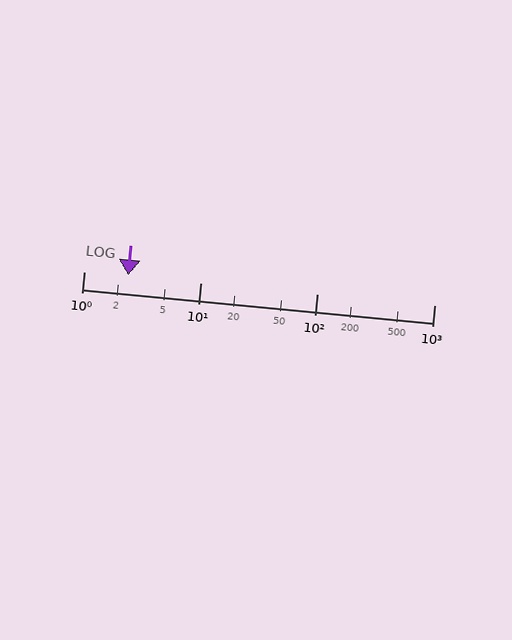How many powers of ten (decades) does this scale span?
The scale spans 3 decades, from 1 to 1000.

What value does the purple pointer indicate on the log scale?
The pointer indicates approximately 2.4.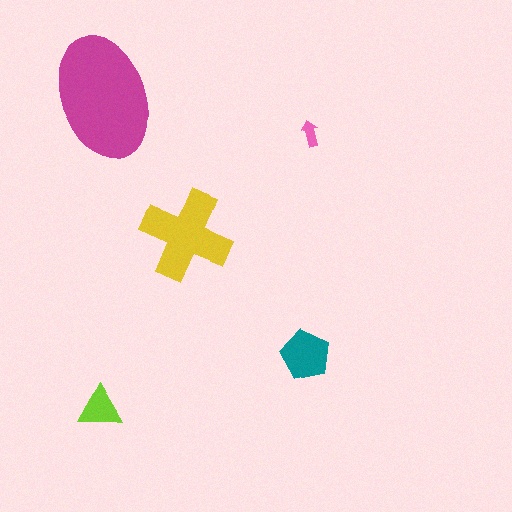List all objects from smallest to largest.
The pink arrow, the lime triangle, the teal pentagon, the yellow cross, the magenta ellipse.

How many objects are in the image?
There are 5 objects in the image.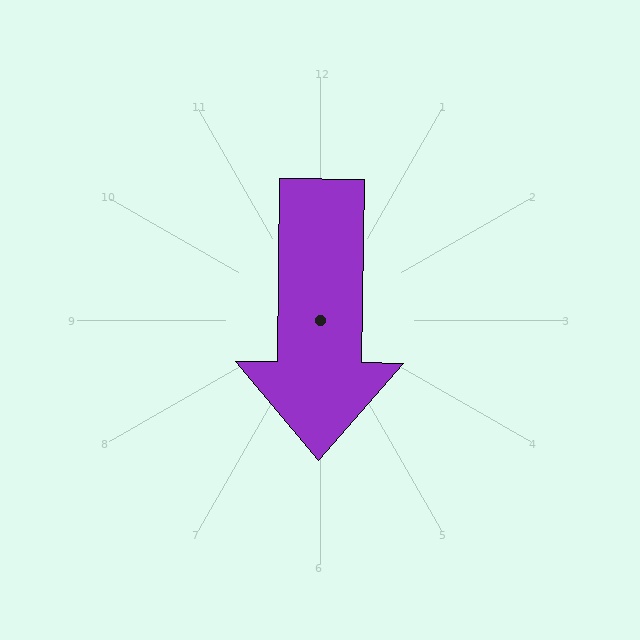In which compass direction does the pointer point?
South.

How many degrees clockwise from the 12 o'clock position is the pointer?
Approximately 181 degrees.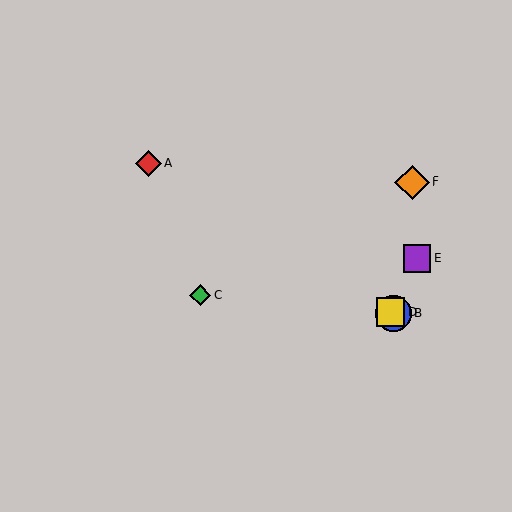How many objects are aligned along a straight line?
3 objects (A, B, D) are aligned along a straight line.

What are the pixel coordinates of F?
Object F is at (412, 182).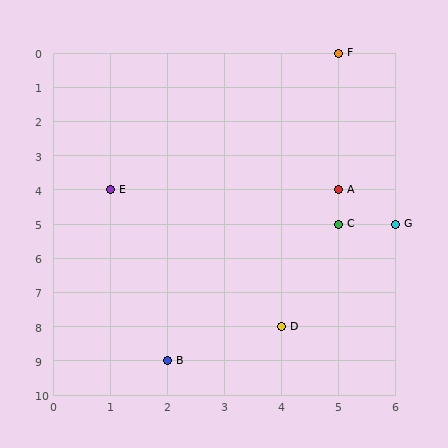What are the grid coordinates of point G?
Point G is at grid coordinates (6, 5).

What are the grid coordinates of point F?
Point F is at grid coordinates (5, 0).